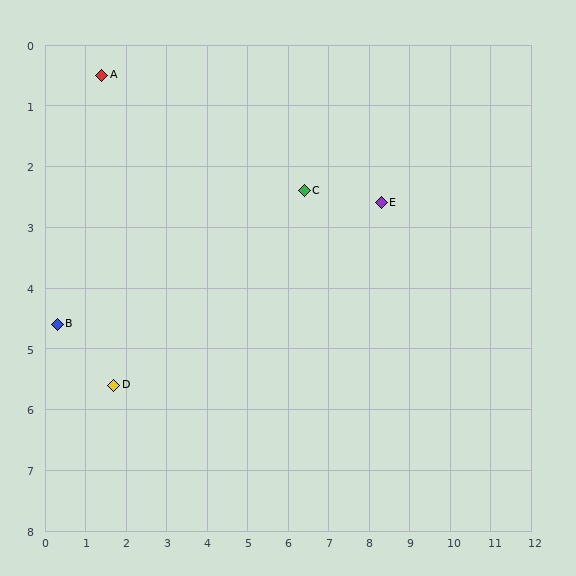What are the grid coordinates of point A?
Point A is at approximately (1.4, 0.5).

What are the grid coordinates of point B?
Point B is at approximately (0.3, 4.6).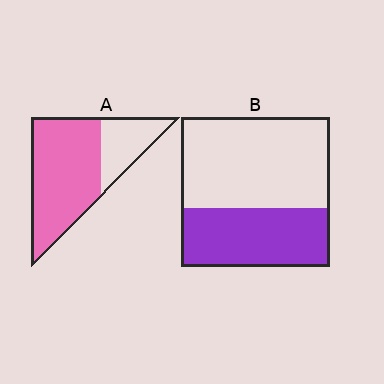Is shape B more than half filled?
No.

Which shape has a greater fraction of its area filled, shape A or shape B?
Shape A.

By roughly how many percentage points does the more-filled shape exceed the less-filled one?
By roughly 35 percentage points (A over B).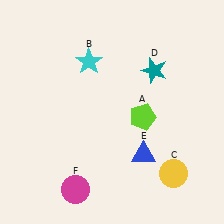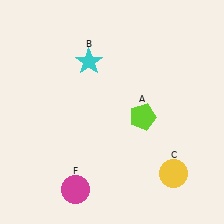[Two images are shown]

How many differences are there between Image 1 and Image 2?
There are 2 differences between the two images.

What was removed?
The blue triangle (E), the teal star (D) were removed in Image 2.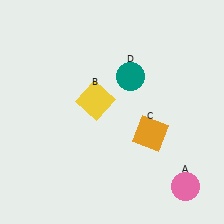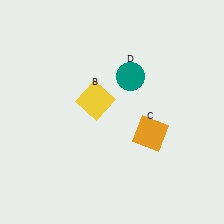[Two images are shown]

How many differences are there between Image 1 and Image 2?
There is 1 difference between the two images.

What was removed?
The pink circle (A) was removed in Image 2.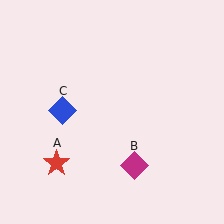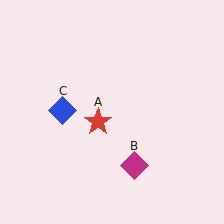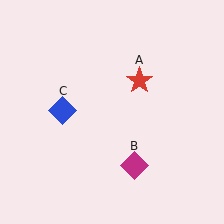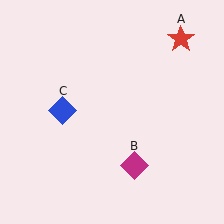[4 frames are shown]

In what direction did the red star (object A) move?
The red star (object A) moved up and to the right.